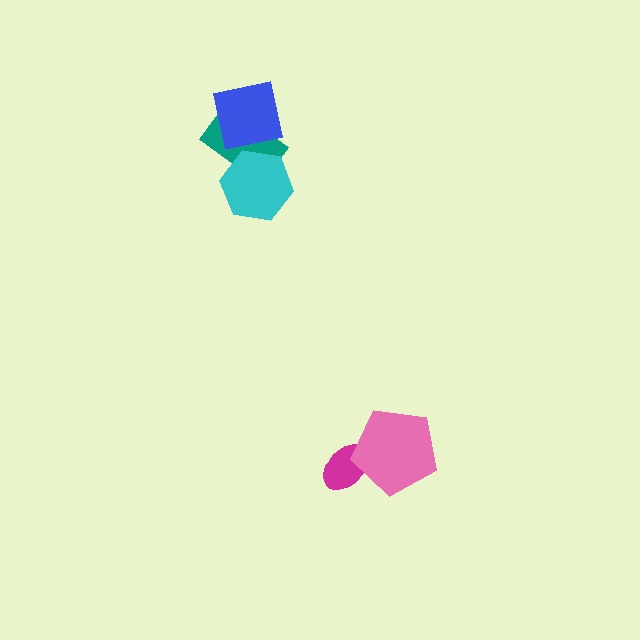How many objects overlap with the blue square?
1 object overlaps with the blue square.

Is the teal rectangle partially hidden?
Yes, it is partially covered by another shape.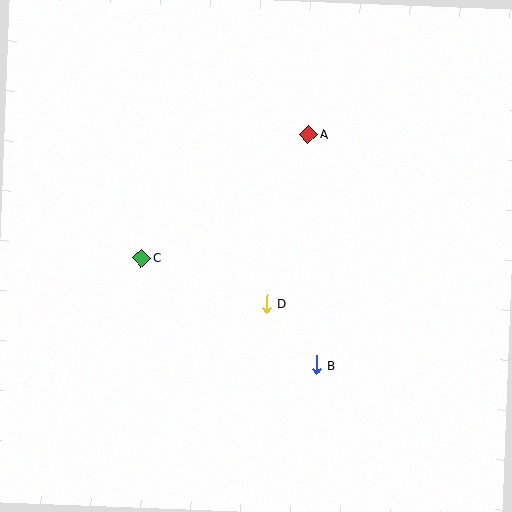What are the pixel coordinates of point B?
Point B is at (316, 365).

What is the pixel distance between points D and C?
The distance between D and C is 133 pixels.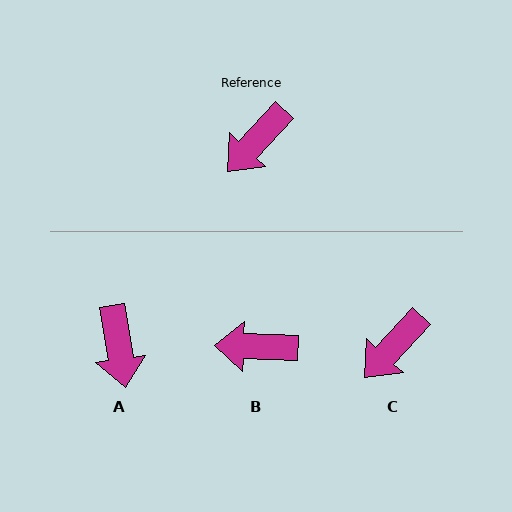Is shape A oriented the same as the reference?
No, it is off by about 52 degrees.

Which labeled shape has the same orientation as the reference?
C.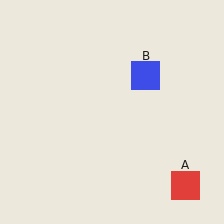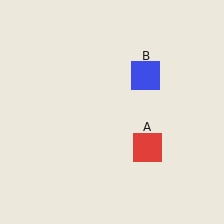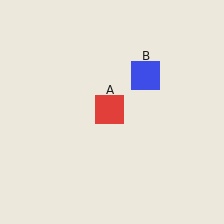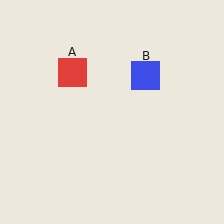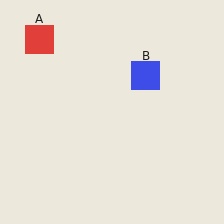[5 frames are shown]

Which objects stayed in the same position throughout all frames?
Blue square (object B) remained stationary.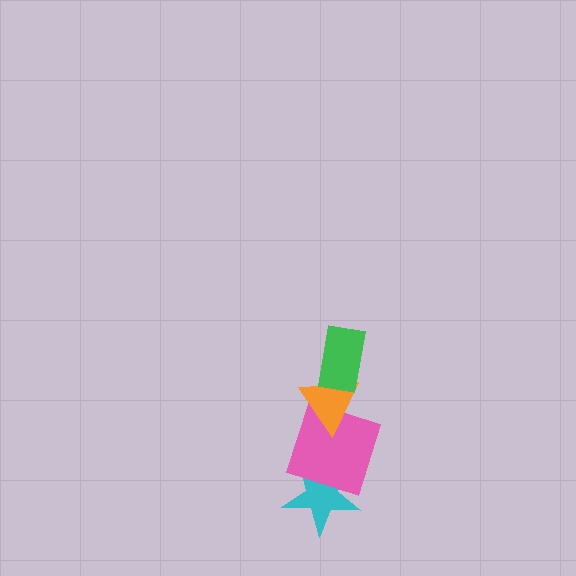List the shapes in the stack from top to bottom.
From top to bottom: the green rectangle, the orange triangle, the pink square, the cyan star.